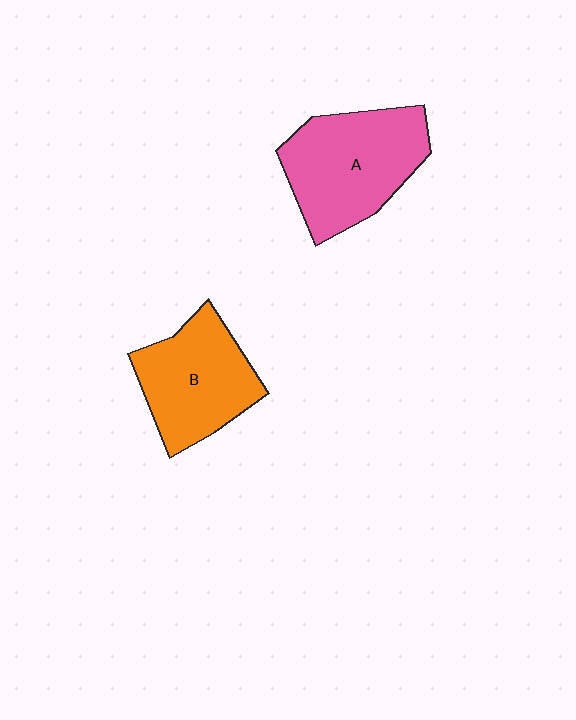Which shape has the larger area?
Shape A (pink).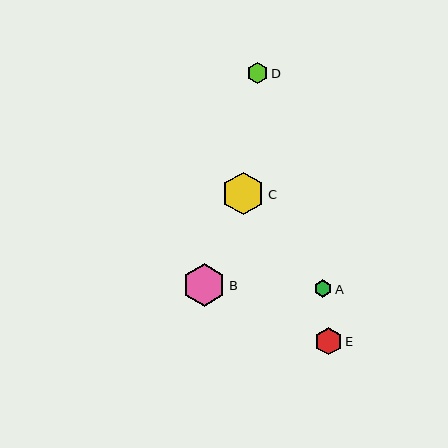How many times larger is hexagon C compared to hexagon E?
Hexagon C is approximately 1.6 times the size of hexagon E.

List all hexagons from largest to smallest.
From largest to smallest: B, C, E, D, A.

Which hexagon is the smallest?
Hexagon A is the smallest with a size of approximately 18 pixels.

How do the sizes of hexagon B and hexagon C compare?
Hexagon B and hexagon C are approximately the same size.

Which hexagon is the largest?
Hexagon B is the largest with a size of approximately 43 pixels.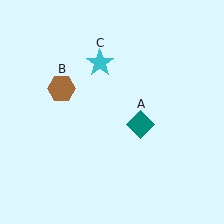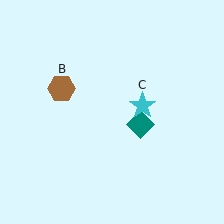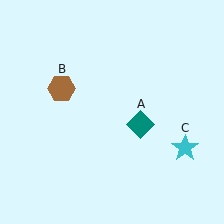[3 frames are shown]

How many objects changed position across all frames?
1 object changed position: cyan star (object C).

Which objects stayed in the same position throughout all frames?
Teal diamond (object A) and brown hexagon (object B) remained stationary.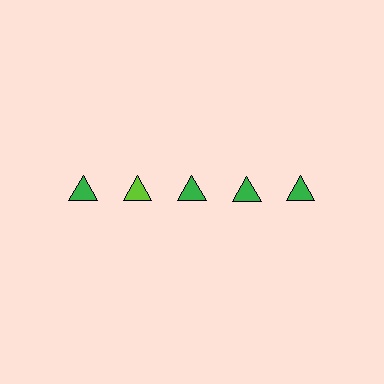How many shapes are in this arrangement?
There are 5 shapes arranged in a grid pattern.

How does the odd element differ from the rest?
It has a different color: lime instead of green.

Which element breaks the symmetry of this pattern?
The lime triangle in the top row, second from left column breaks the symmetry. All other shapes are green triangles.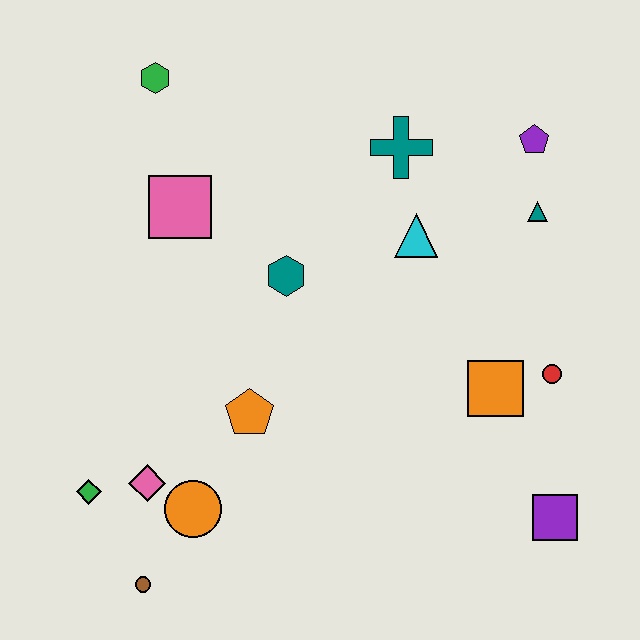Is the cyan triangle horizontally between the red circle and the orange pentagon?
Yes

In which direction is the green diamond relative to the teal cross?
The green diamond is below the teal cross.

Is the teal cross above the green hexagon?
No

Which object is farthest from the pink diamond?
The purple pentagon is farthest from the pink diamond.